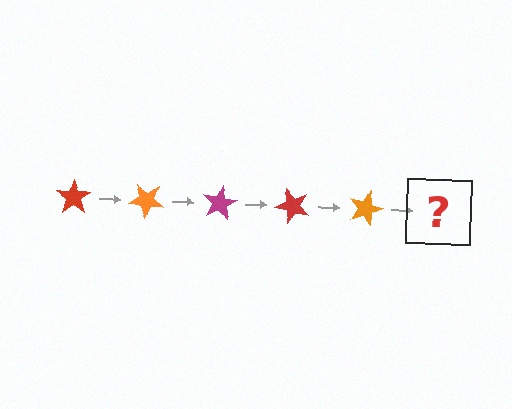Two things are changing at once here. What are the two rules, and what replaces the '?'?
The two rules are that it rotates 40 degrees each step and the color cycles through red, orange, and magenta. The '?' should be a magenta star, rotated 200 degrees from the start.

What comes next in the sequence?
The next element should be a magenta star, rotated 200 degrees from the start.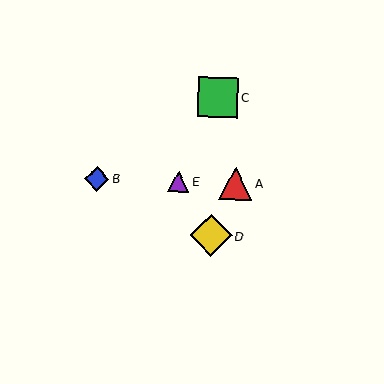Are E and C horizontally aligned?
No, E is at y≈182 and C is at y≈97.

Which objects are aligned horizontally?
Objects A, B, E are aligned horizontally.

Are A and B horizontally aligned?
Yes, both are at y≈184.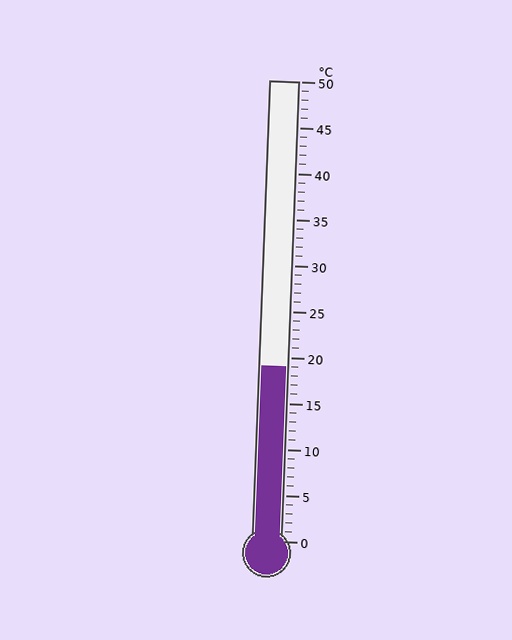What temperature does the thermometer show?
The thermometer shows approximately 19°C.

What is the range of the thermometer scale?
The thermometer scale ranges from 0°C to 50°C.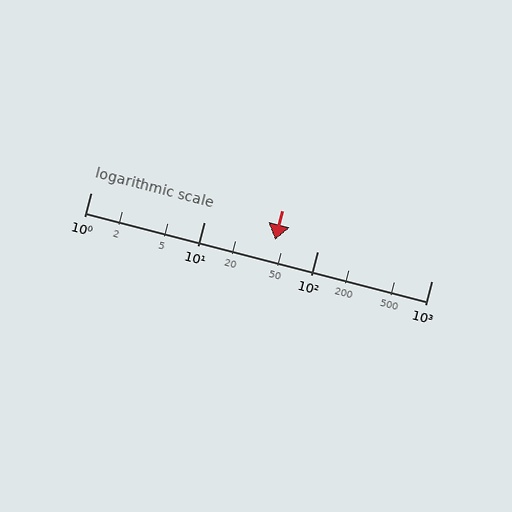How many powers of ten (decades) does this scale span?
The scale spans 3 decades, from 1 to 1000.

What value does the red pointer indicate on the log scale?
The pointer indicates approximately 42.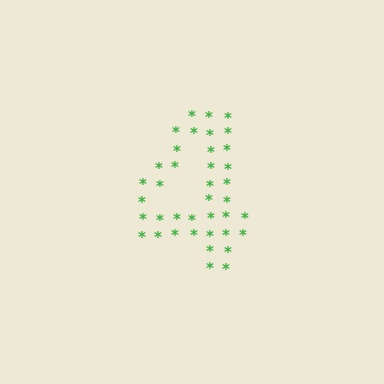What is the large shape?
The large shape is the digit 4.